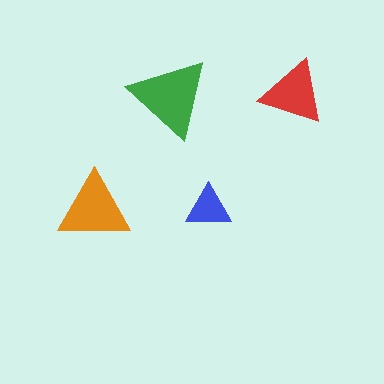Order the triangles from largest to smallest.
the green one, the orange one, the red one, the blue one.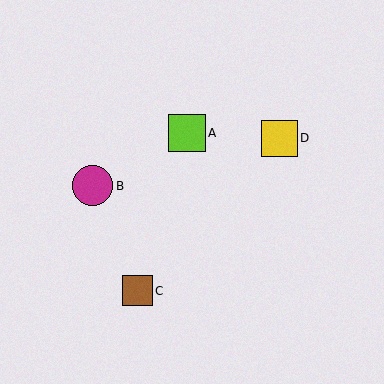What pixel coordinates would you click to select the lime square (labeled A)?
Click at (187, 133) to select the lime square A.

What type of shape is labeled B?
Shape B is a magenta circle.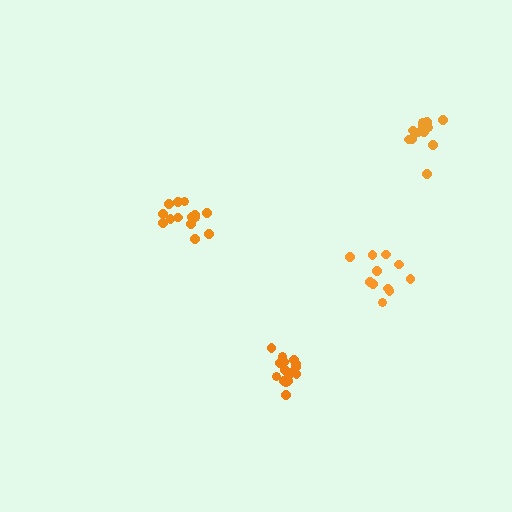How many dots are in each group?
Group 1: 15 dots, Group 2: 15 dots, Group 3: 11 dots, Group 4: 17 dots (58 total).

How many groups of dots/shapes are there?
There are 4 groups.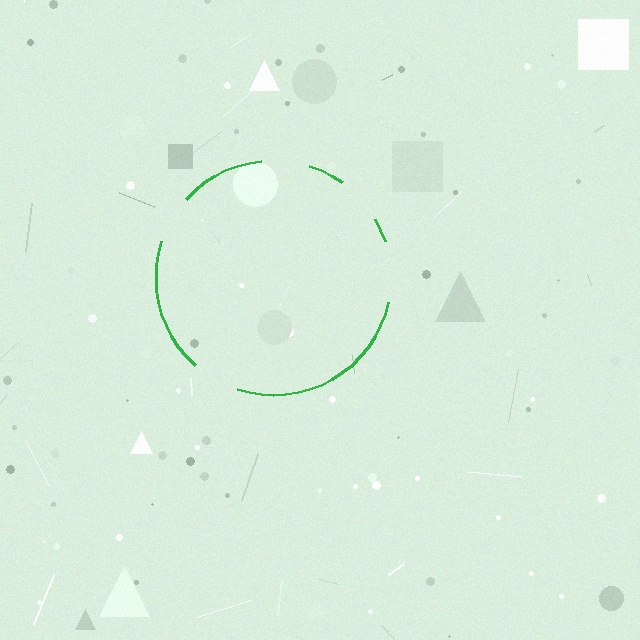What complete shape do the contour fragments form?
The contour fragments form a circle.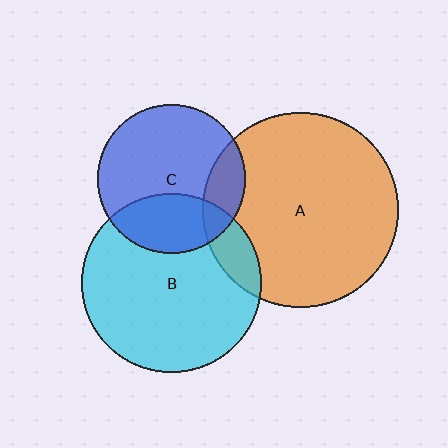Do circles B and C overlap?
Yes.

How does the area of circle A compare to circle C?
Approximately 1.7 times.